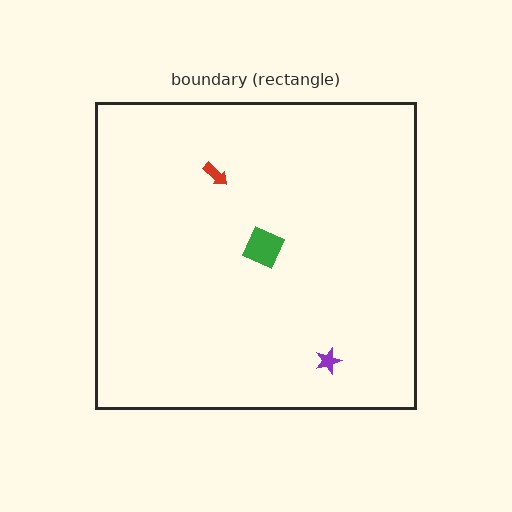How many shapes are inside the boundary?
3 inside, 0 outside.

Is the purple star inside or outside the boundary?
Inside.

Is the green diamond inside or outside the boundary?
Inside.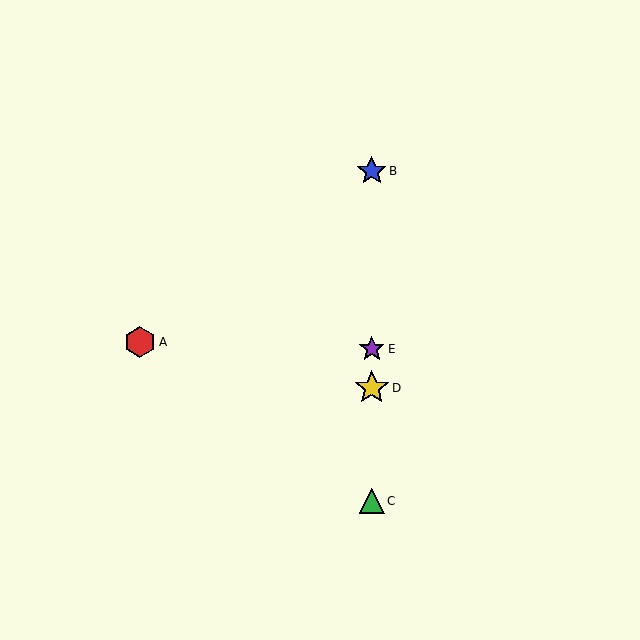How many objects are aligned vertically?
4 objects (B, C, D, E) are aligned vertically.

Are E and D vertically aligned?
Yes, both are at x≈372.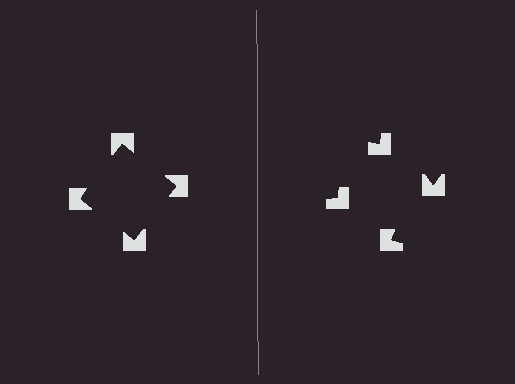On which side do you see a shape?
An illusory square appears on the left side. On the right side the wedge cuts are rotated, so no coherent shape forms.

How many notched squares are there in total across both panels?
8 — 4 on each side.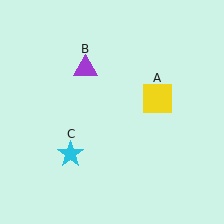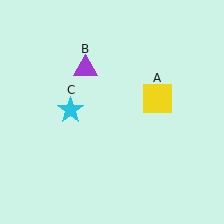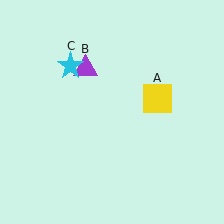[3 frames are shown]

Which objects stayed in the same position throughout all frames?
Yellow square (object A) and purple triangle (object B) remained stationary.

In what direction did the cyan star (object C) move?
The cyan star (object C) moved up.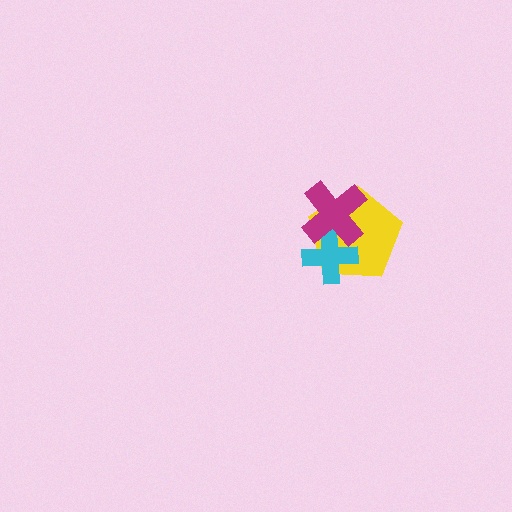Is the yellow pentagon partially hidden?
Yes, it is partially covered by another shape.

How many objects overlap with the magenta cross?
2 objects overlap with the magenta cross.